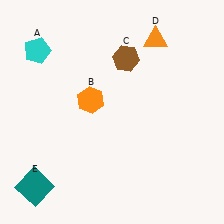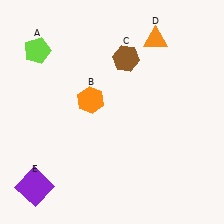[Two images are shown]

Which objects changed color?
A changed from cyan to lime. E changed from teal to purple.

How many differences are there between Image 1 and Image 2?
There are 2 differences between the two images.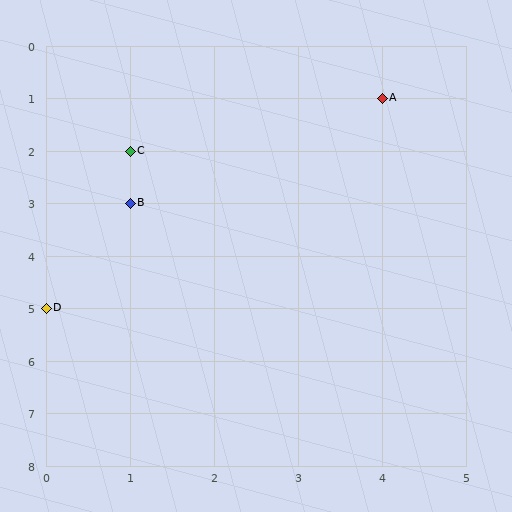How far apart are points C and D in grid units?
Points C and D are 1 column and 3 rows apart (about 3.2 grid units diagonally).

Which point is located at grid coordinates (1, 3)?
Point B is at (1, 3).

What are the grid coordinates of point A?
Point A is at grid coordinates (4, 1).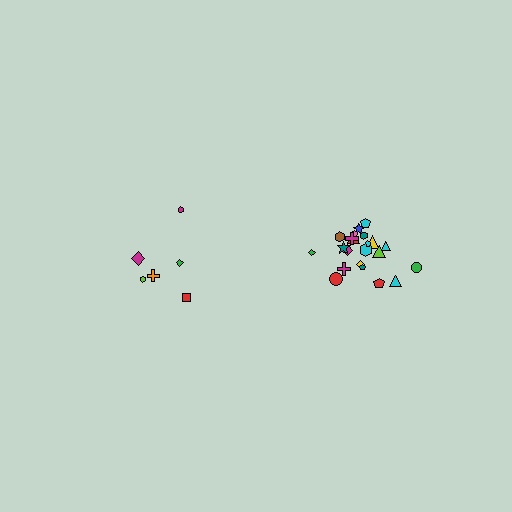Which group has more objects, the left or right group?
The right group.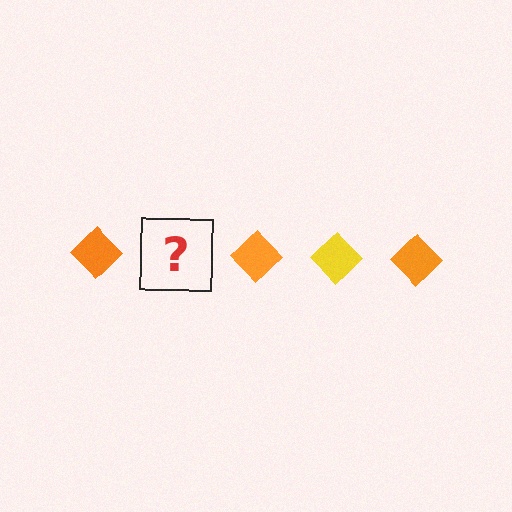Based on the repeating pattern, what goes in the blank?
The blank should be a yellow diamond.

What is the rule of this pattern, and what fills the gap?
The rule is that the pattern cycles through orange, yellow diamonds. The gap should be filled with a yellow diamond.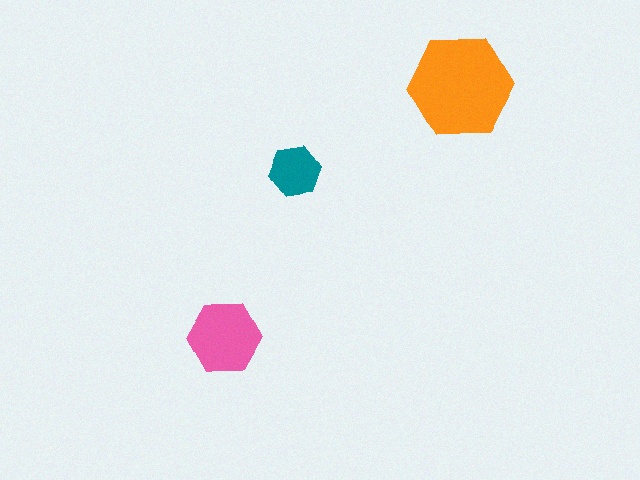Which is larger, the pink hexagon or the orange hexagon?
The orange one.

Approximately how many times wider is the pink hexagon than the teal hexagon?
About 1.5 times wider.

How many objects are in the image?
There are 3 objects in the image.